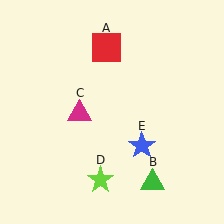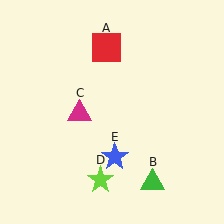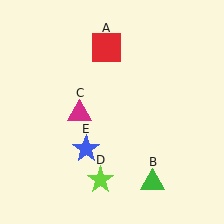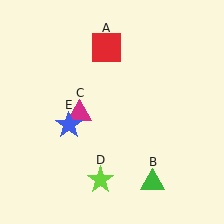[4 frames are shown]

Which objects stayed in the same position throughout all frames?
Red square (object A) and green triangle (object B) and magenta triangle (object C) and lime star (object D) remained stationary.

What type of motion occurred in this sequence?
The blue star (object E) rotated clockwise around the center of the scene.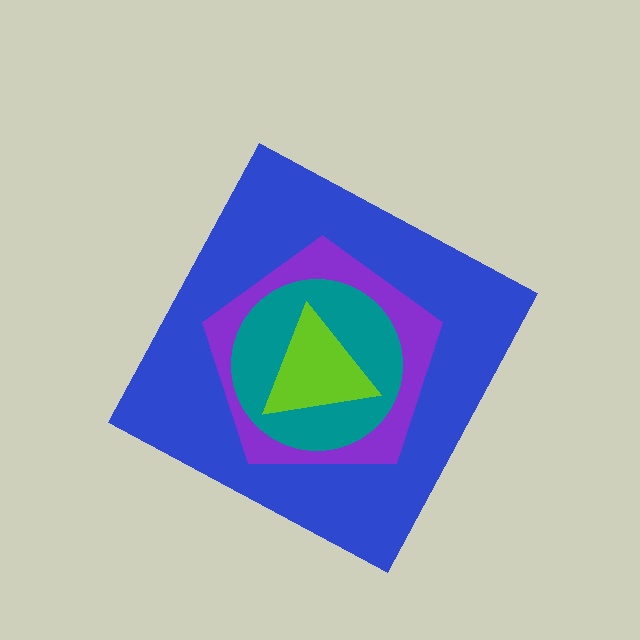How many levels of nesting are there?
4.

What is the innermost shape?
The lime triangle.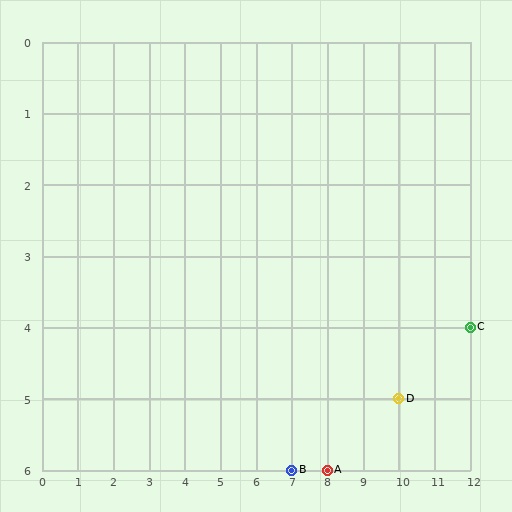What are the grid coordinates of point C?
Point C is at grid coordinates (12, 4).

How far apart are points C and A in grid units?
Points C and A are 4 columns and 2 rows apart (about 4.5 grid units diagonally).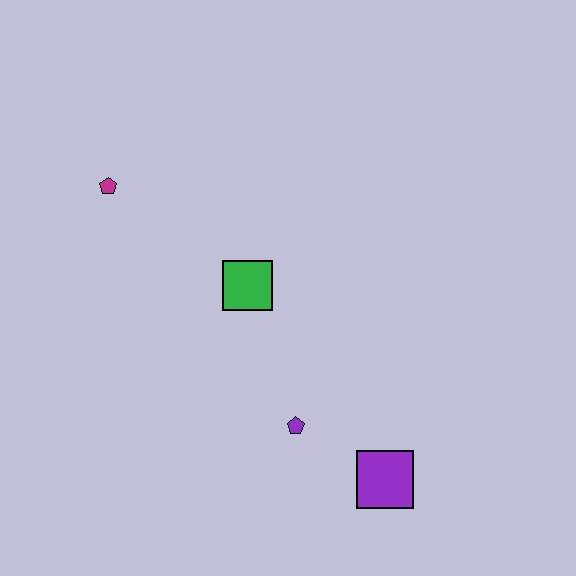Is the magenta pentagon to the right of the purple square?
No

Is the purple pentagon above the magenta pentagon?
No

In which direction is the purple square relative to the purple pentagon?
The purple square is to the right of the purple pentagon.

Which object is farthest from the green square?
The purple square is farthest from the green square.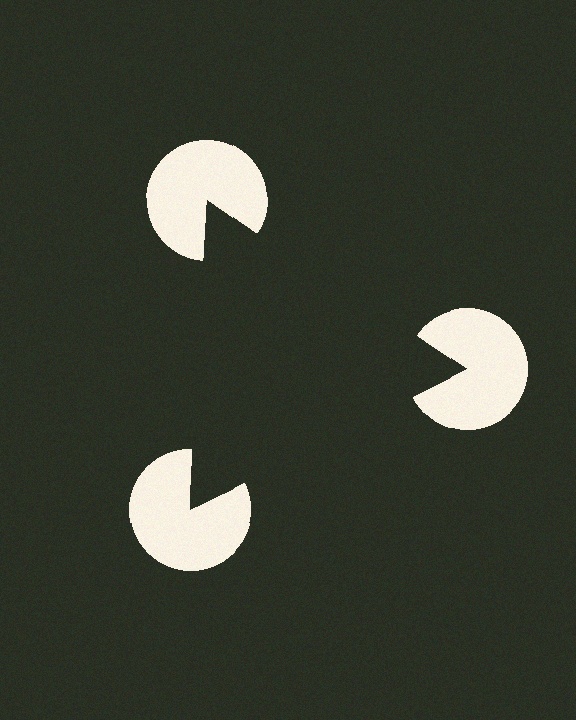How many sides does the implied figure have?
3 sides.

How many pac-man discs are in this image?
There are 3 — one at each vertex of the illusory triangle.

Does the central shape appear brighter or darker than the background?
It typically appears slightly darker than the background, even though no actual brightness change is drawn.